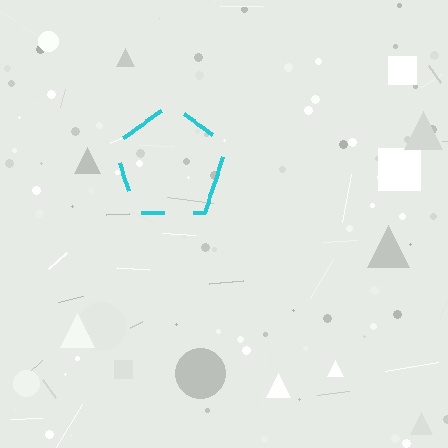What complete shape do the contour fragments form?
The contour fragments form a pentagon.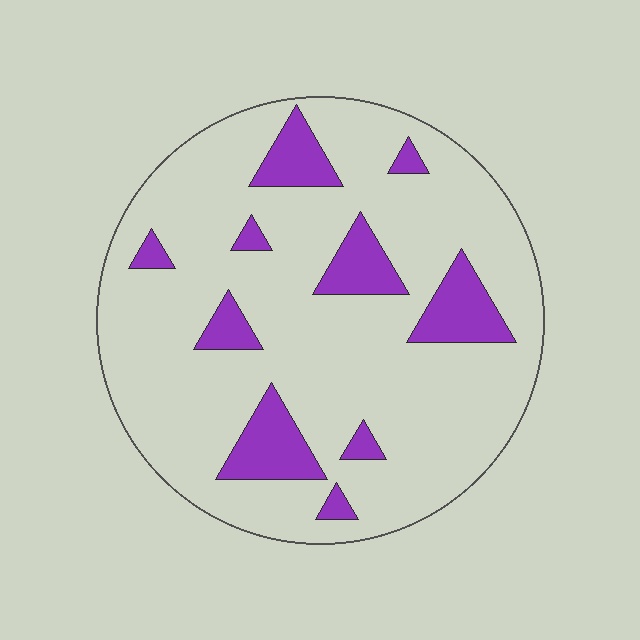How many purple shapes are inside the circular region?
10.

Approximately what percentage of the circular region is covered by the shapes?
Approximately 15%.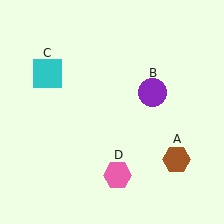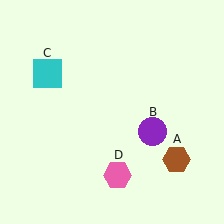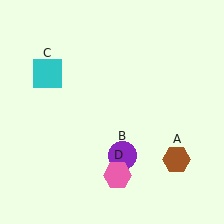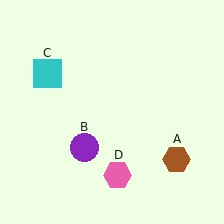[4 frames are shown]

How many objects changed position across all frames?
1 object changed position: purple circle (object B).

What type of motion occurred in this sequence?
The purple circle (object B) rotated clockwise around the center of the scene.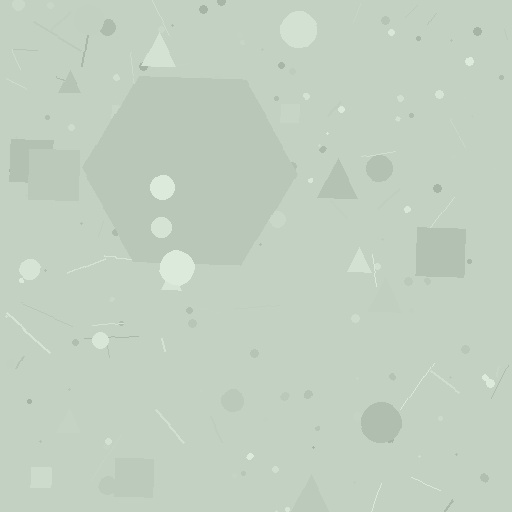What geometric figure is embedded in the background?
A hexagon is embedded in the background.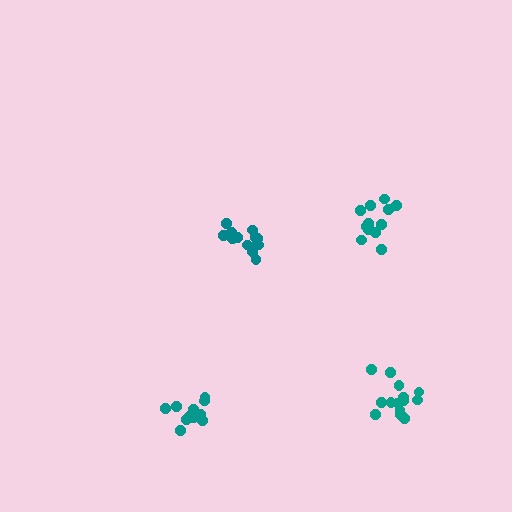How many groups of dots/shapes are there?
There are 4 groups.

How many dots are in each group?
Group 1: 13 dots, Group 2: 13 dots, Group 3: 14 dots, Group 4: 11 dots (51 total).